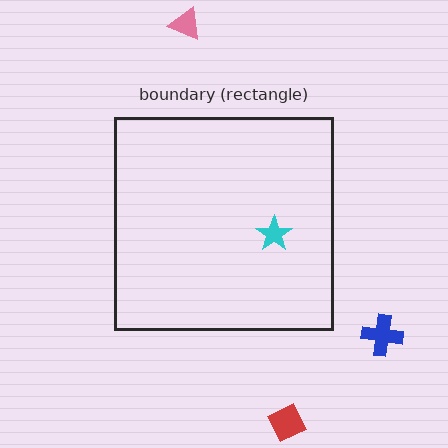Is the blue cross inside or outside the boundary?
Outside.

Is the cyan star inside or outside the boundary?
Inside.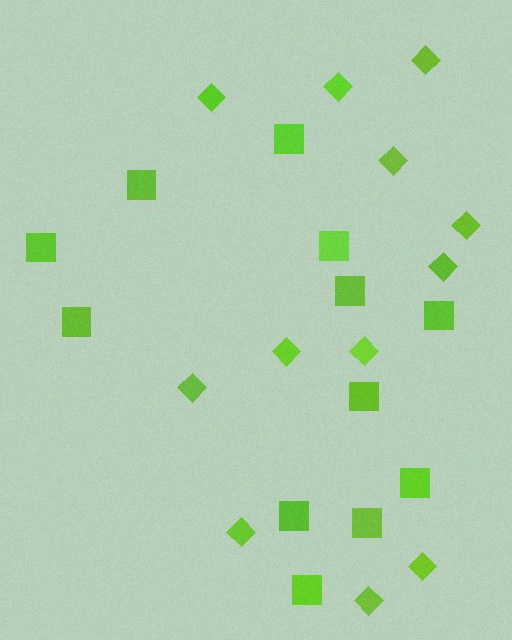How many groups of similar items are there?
There are 2 groups: one group of squares (12) and one group of diamonds (12).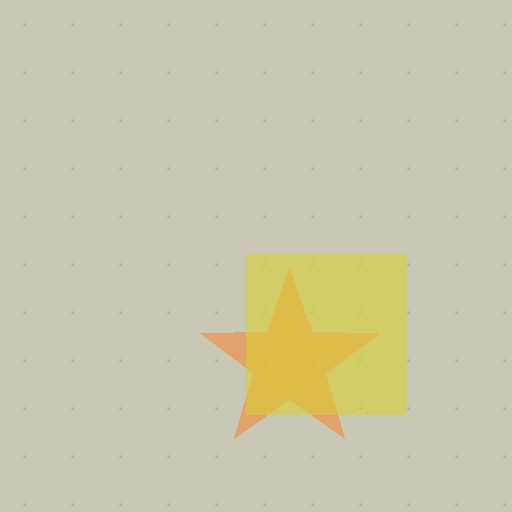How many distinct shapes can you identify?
There are 2 distinct shapes: an orange star, a yellow square.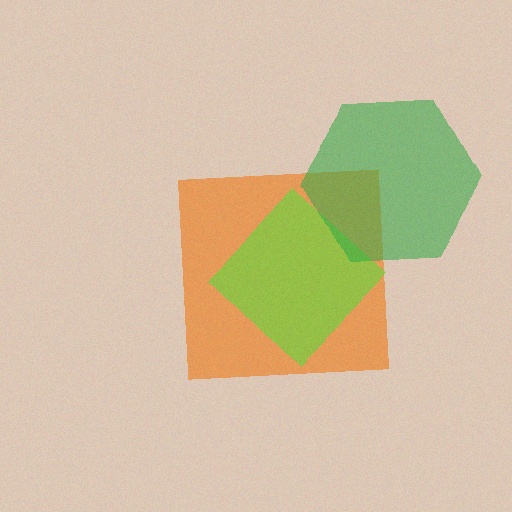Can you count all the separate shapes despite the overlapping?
Yes, there are 3 separate shapes.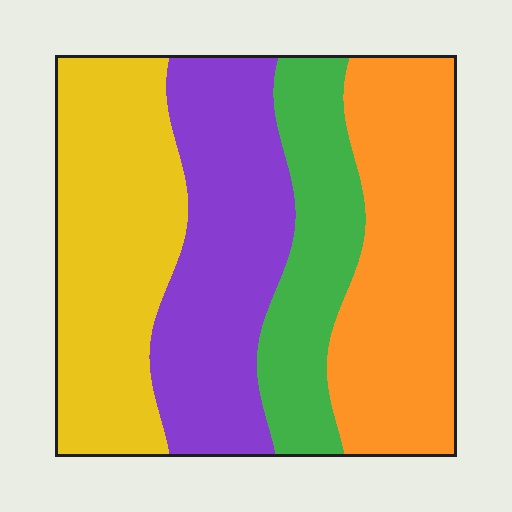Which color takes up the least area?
Green, at roughly 15%.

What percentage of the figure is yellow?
Yellow covers roughly 30% of the figure.